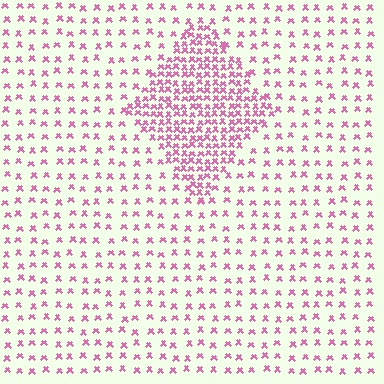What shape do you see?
I see a diamond.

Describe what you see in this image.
The image contains small pink elements arranged at two different densities. A diamond-shaped region is visible where the elements are more densely packed than the surrounding area.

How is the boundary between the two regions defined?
The boundary is defined by a change in element density (approximately 2.7x ratio). All elements are the same color, size, and shape.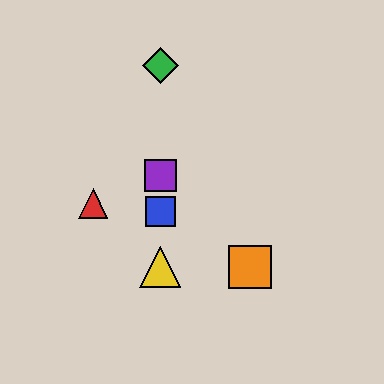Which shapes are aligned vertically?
The blue square, the green diamond, the yellow triangle, the purple square are aligned vertically.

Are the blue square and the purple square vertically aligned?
Yes, both are at x≈160.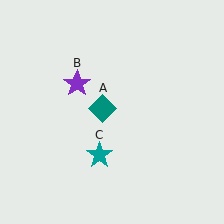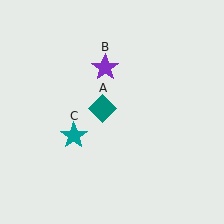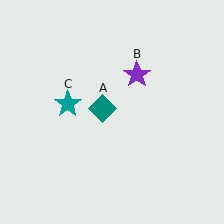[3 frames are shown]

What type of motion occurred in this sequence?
The purple star (object B), teal star (object C) rotated clockwise around the center of the scene.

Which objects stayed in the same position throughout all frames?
Teal diamond (object A) remained stationary.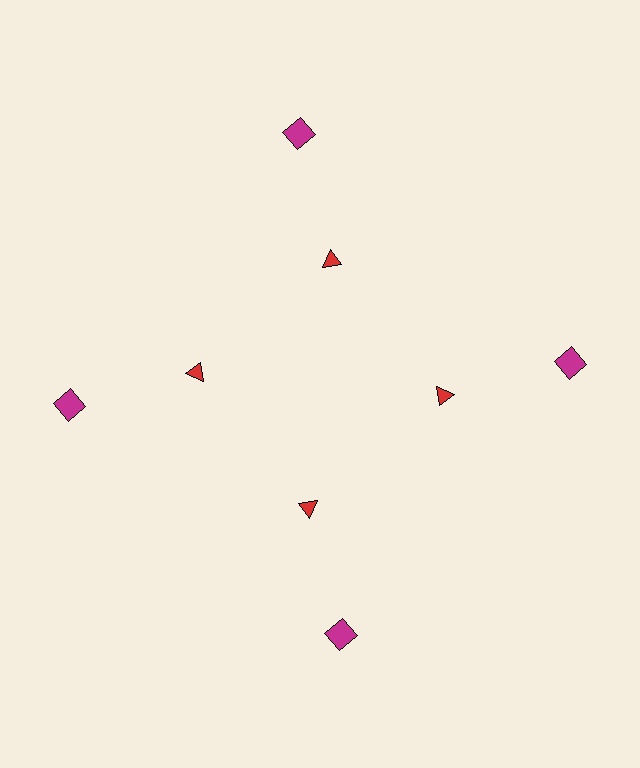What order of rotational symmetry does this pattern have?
This pattern has 4-fold rotational symmetry.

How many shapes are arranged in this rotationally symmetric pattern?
There are 8 shapes, arranged in 4 groups of 2.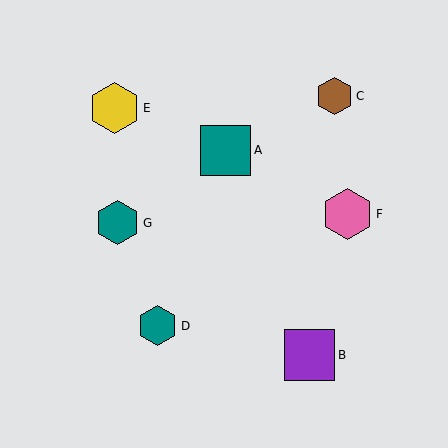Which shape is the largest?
The yellow hexagon (labeled E) is the largest.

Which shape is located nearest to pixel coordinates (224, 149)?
The teal square (labeled A) at (226, 150) is nearest to that location.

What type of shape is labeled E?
Shape E is a yellow hexagon.